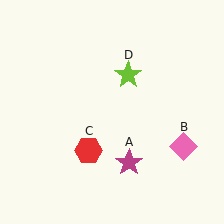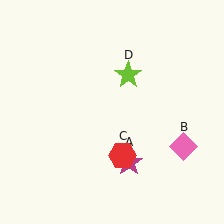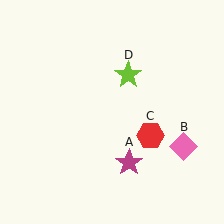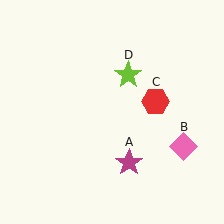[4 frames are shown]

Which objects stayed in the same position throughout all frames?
Magenta star (object A) and pink diamond (object B) and lime star (object D) remained stationary.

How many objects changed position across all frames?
1 object changed position: red hexagon (object C).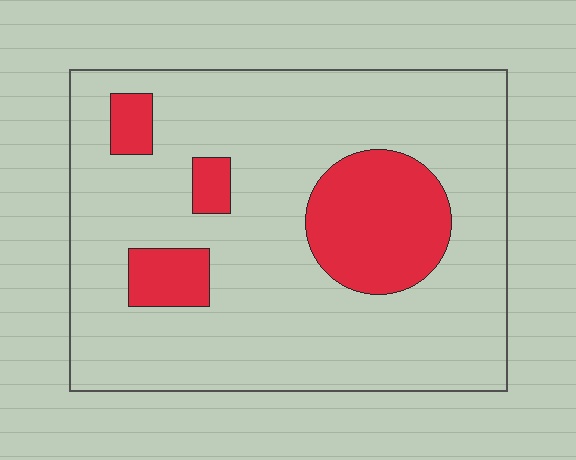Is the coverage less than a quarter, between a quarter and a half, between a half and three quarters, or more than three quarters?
Less than a quarter.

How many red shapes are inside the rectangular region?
4.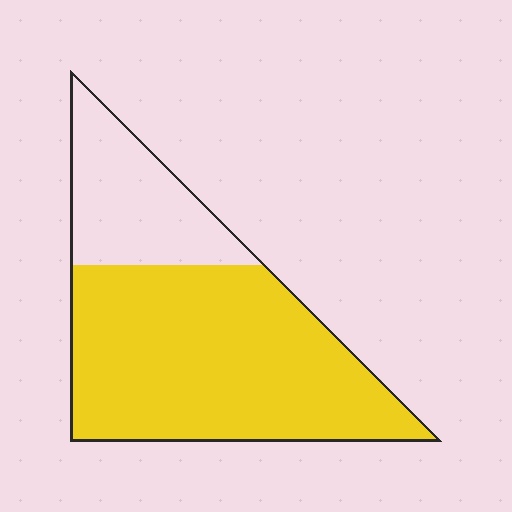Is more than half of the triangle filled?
Yes.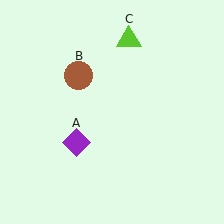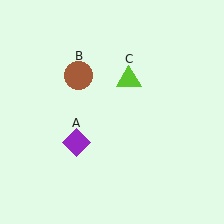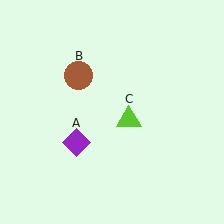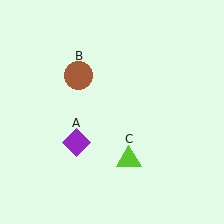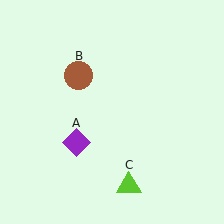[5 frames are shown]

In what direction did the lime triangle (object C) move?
The lime triangle (object C) moved down.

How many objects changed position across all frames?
1 object changed position: lime triangle (object C).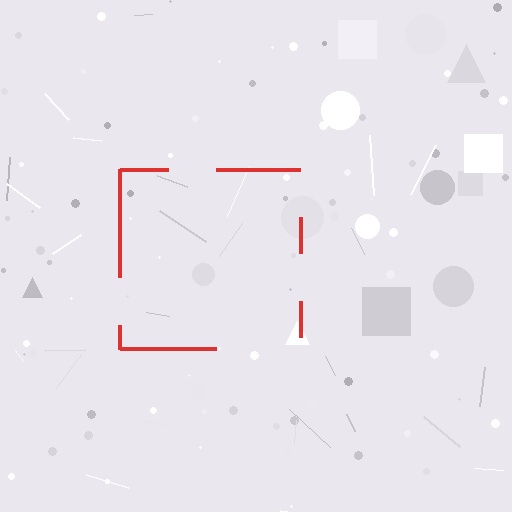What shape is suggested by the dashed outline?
The dashed outline suggests a square.